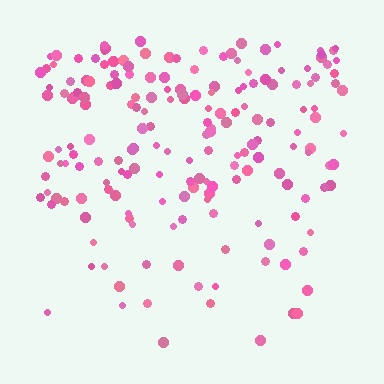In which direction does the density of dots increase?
From bottom to top, with the top side densest.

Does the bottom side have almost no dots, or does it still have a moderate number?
Still a moderate number, just noticeably fewer than the top.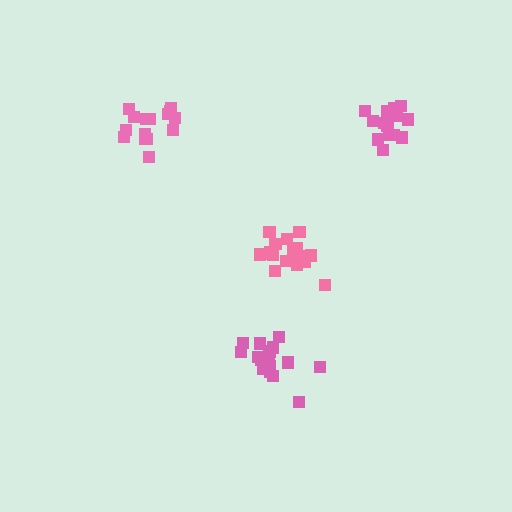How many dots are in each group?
Group 1: 15 dots, Group 2: 18 dots, Group 3: 19 dots, Group 4: 17 dots (69 total).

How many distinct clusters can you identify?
There are 4 distinct clusters.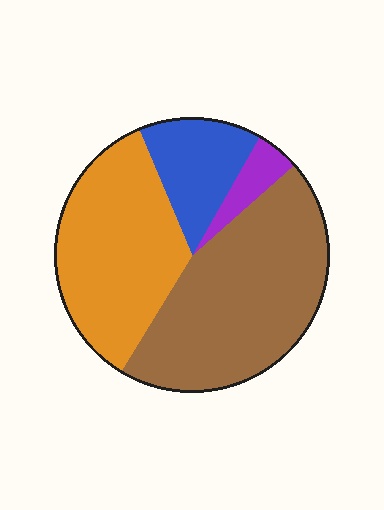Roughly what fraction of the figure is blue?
Blue covers 15% of the figure.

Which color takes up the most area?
Brown, at roughly 45%.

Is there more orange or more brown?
Brown.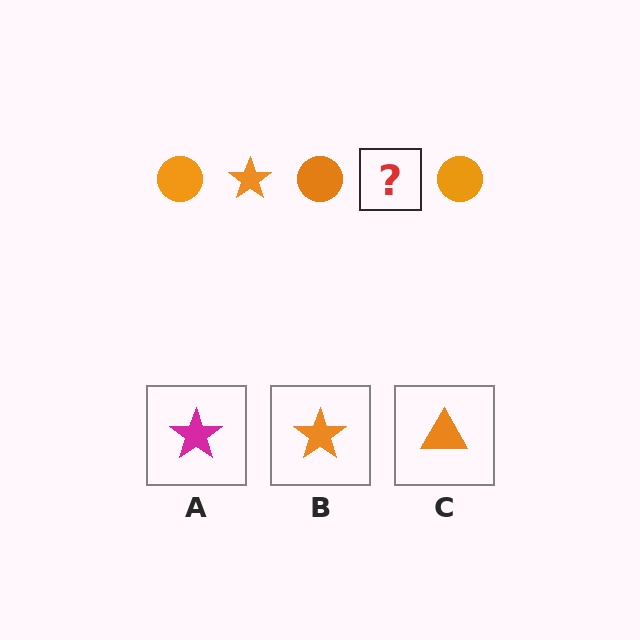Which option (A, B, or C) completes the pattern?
B.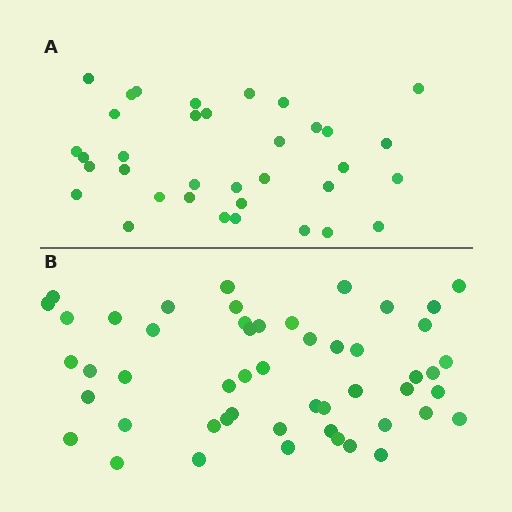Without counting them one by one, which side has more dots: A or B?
Region B (the bottom region) has more dots.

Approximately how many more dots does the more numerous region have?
Region B has approximately 15 more dots than region A.